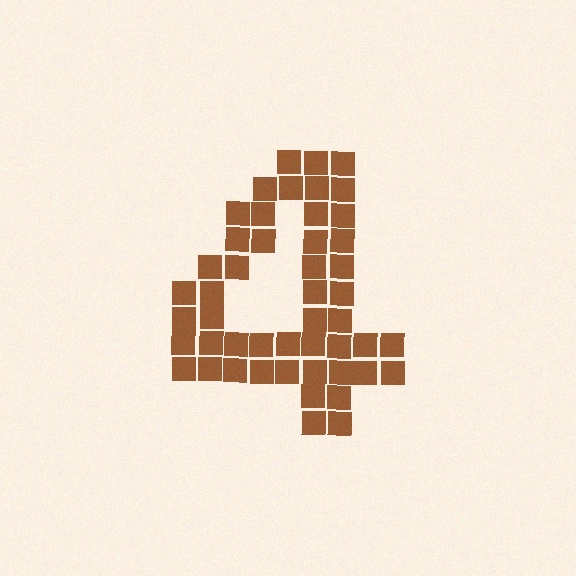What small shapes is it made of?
It is made of small squares.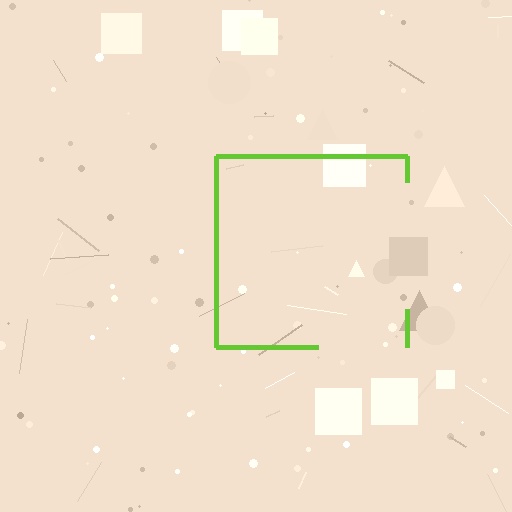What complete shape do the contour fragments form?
The contour fragments form a square.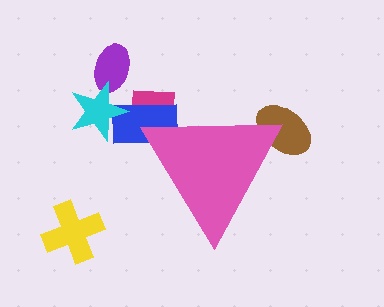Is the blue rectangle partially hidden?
Yes, the blue rectangle is partially hidden behind the pink triangle.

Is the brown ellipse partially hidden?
Yes, the brown ellipse is partially hidden behind the pink triangle.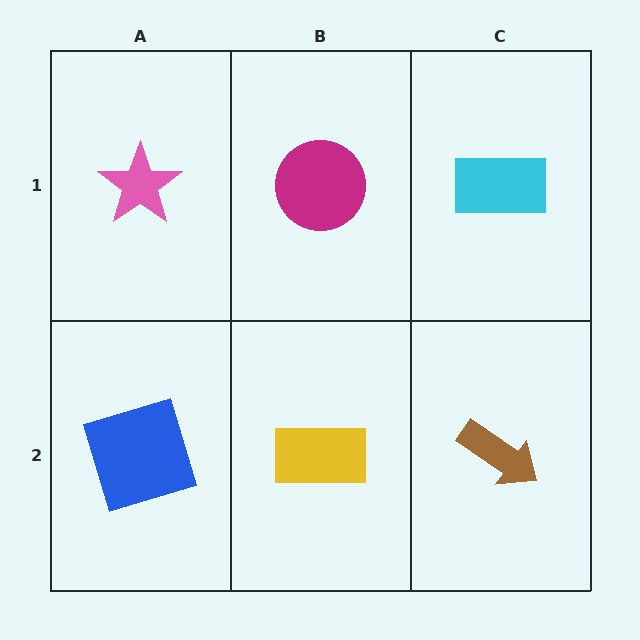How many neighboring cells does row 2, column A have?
2.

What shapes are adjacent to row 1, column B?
A yellow rectangle (row 2, column B), a pink star (row 1, column A), a cyan rectangle (row 1, column C).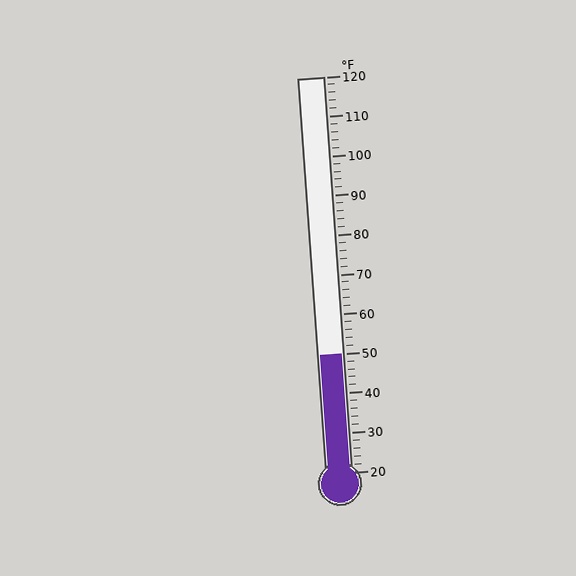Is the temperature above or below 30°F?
The temperature is above 30°F.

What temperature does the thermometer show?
The thermometer shows approximately 50°F.